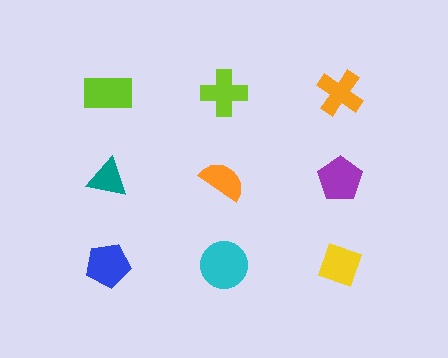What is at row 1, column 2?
A lime cross.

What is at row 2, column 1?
A teal triangle.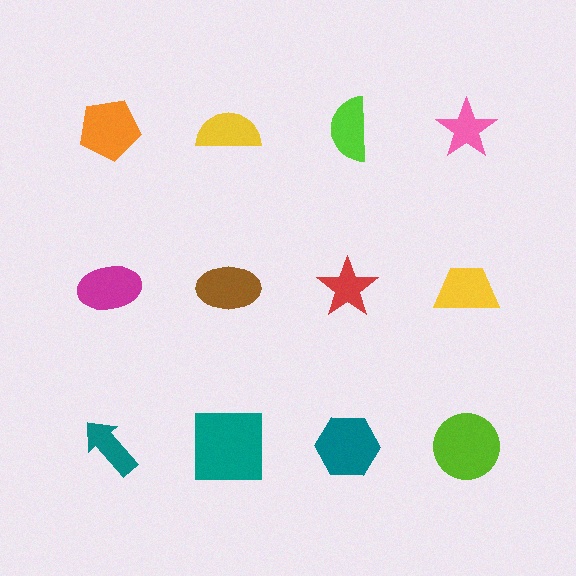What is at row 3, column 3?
A teal hexagon.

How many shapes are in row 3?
4 shapes.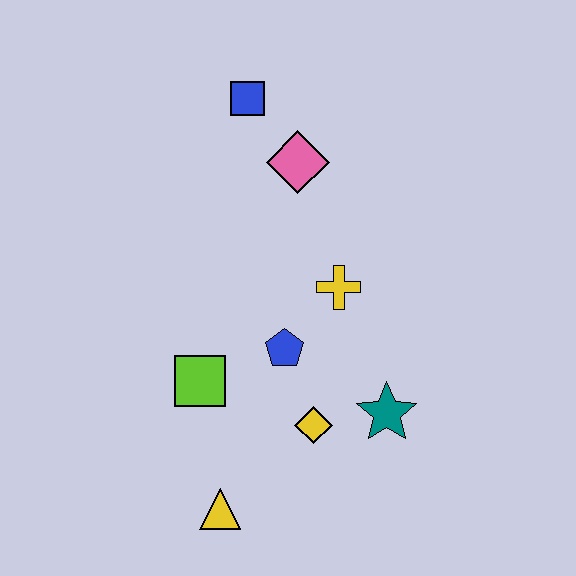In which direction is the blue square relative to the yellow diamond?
The blue square is above the yellow diamond.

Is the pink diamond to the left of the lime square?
No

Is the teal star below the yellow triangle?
No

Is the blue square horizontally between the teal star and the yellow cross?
No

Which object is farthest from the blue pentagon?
The blue square is farthest from the blue pentagon.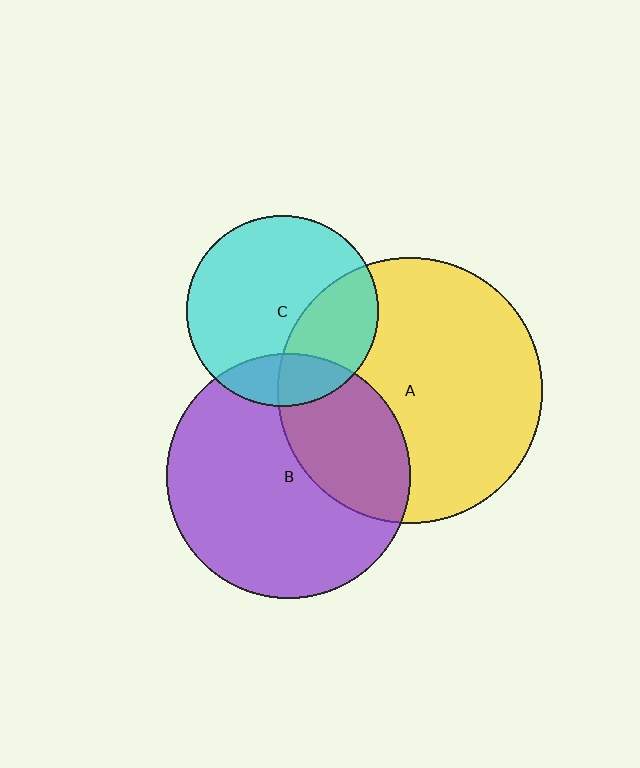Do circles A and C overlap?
Yes.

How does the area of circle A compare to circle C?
Approximately 1.9 times.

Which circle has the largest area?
Circle A (yellow).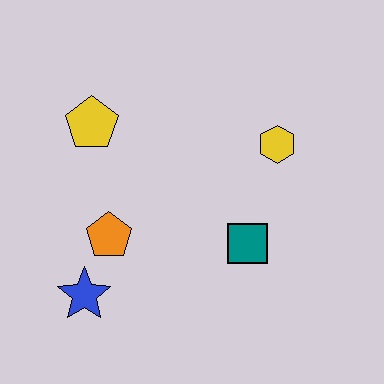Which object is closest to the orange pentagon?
The blue star is closest to the orange pentagon.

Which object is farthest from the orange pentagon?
The yellow hexagon is farthest from the orange pentagon.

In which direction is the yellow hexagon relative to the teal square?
The yellow hexagon is above the teal square.